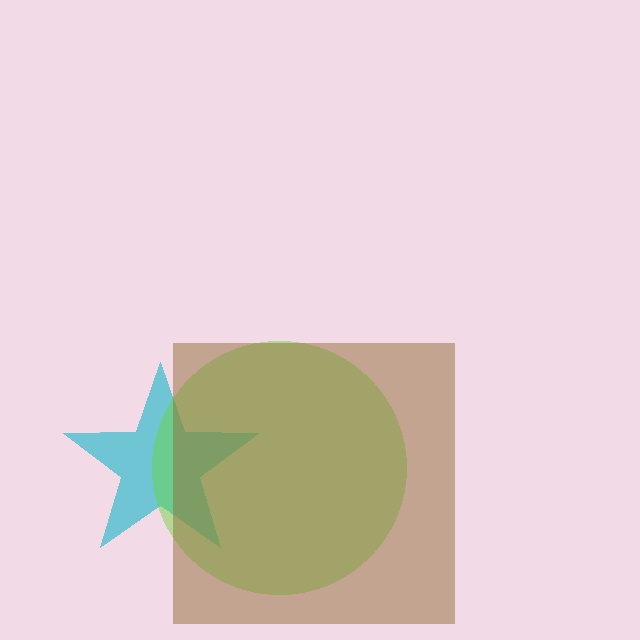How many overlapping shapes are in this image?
There are 3 overlapping shapes in the image.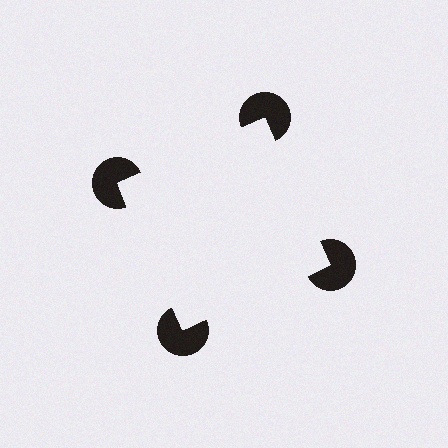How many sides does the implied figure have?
4 sides.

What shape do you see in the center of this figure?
An illusory square — its edges are inferred from the aligned wedge cuts in the pac-man discs, not physically drawn.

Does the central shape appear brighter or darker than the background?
It typically appears slightly brighter than the background, even though no actual brightness change is drawn.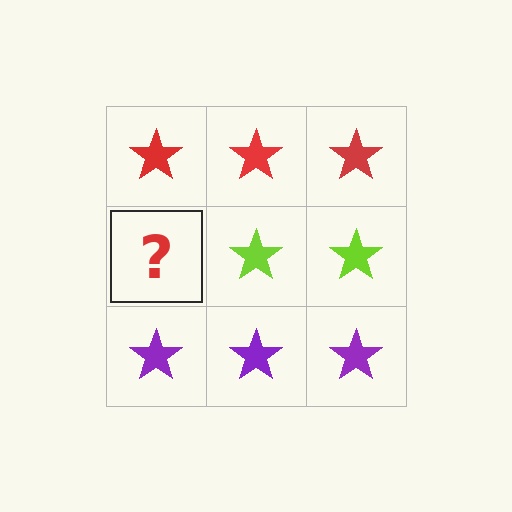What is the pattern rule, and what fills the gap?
The rule is that each row has a consistent color. The gap should be filled with a lime star.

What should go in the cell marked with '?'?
The missing cell should contain a lime star.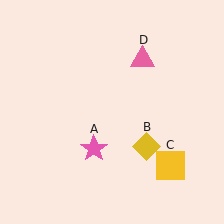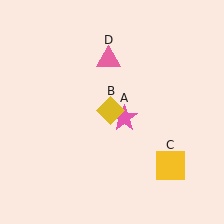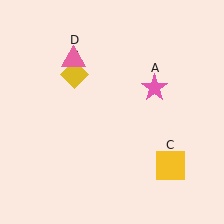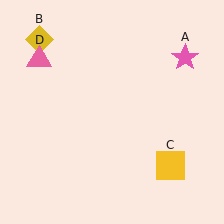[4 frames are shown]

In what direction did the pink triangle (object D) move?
The pink triangle (object D) moved left.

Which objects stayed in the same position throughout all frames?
Yellow square (object C) remained stationary.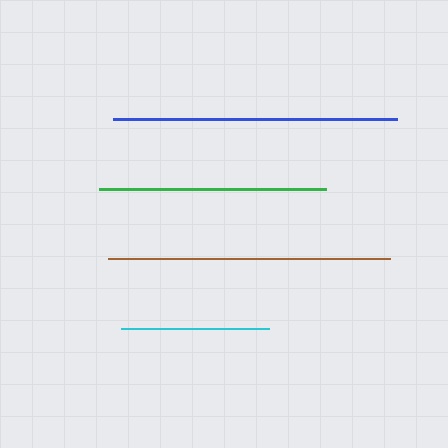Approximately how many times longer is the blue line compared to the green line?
The blue line is approximately 1.2 times the length of the green line.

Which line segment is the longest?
The blue line is the longest at approximately 284 pixels.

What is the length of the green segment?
The green segment is approximately 227 pixels long.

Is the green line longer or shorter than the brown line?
The brown line is longer than the green line.